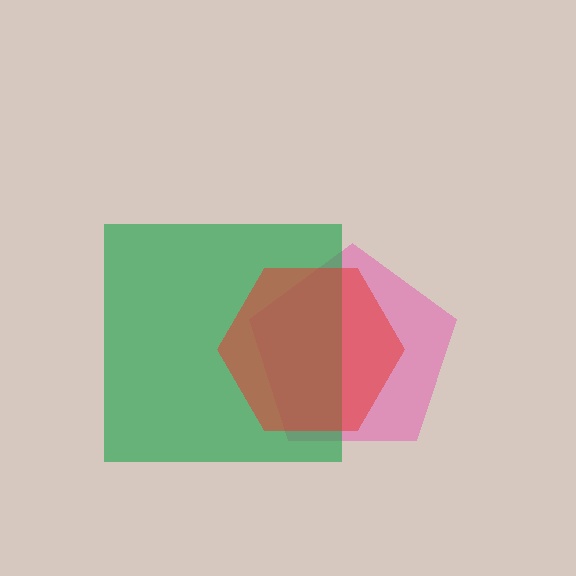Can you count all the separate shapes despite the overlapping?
Yes, there are 3 separate shapes.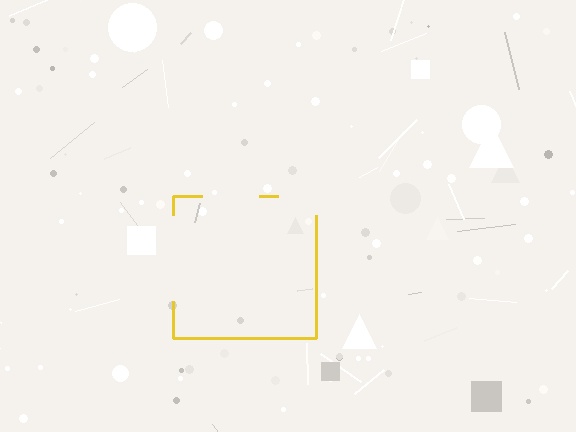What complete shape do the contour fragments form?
The contour fragments form a square.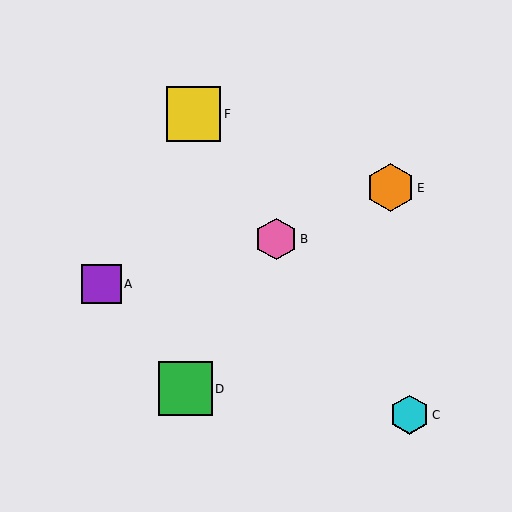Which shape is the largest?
The yellow square (labeled F) is the largest.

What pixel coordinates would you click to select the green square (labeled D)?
Click at (186, 389) to select the green square D.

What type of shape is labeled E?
Shape E is an orange hexagon.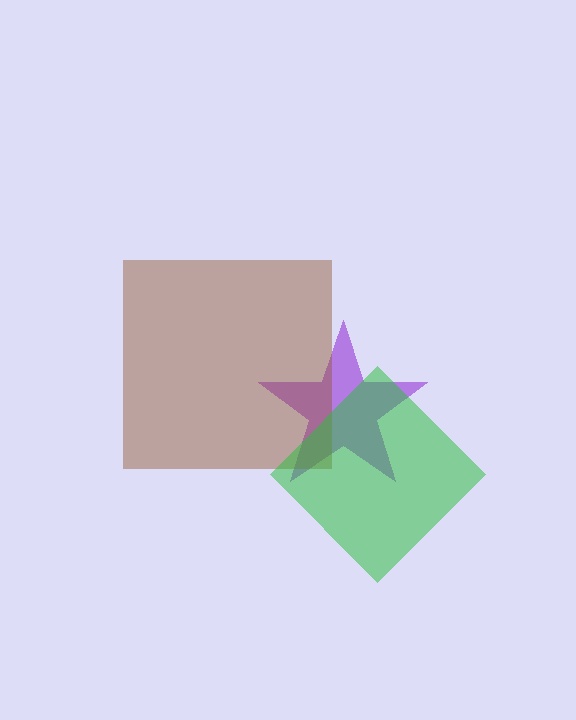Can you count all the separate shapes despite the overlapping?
Yes, there are 3 separate shapes.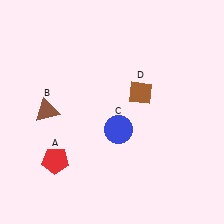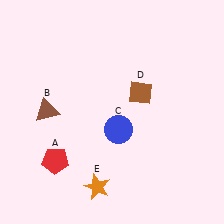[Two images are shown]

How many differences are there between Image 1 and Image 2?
There is 1 difference between the two images.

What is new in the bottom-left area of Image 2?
An orange star (E) was added in the bottom-left area of Image 2.